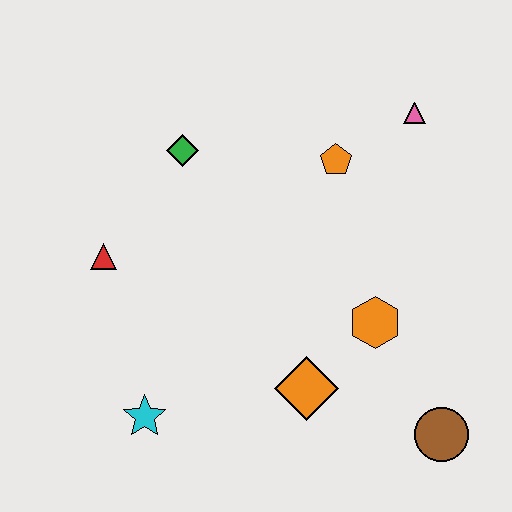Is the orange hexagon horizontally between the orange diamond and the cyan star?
No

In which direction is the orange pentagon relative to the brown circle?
The orange pentagon is above the brown circle.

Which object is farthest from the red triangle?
The brown circle is farthest from the red triangle.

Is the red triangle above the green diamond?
No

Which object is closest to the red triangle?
The green diamond is closest to the red triangle.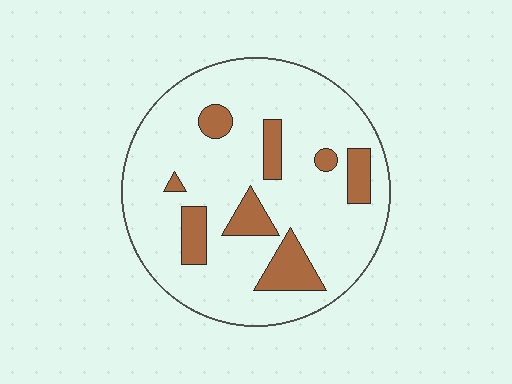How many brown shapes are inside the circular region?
8.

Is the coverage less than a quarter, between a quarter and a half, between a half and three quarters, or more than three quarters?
Less than a quarter.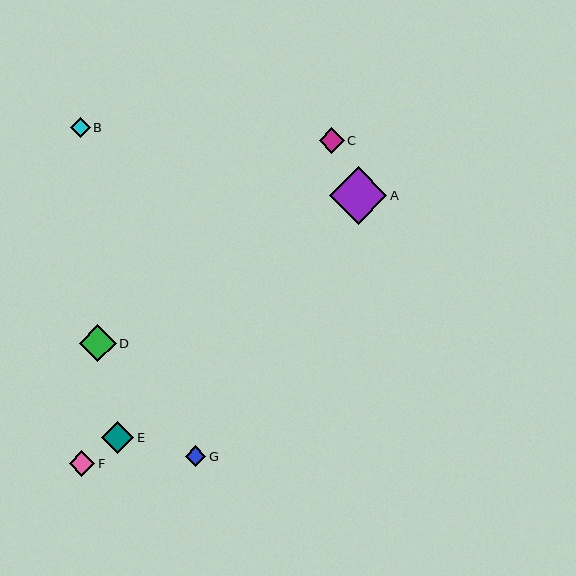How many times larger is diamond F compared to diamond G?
Diamond F is approximately 1.3 times the size of diamond G.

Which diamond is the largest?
Diamond A is the largest with a size of approximately 58 pixels.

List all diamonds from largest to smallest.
From largest to smallest: A, D, E, F, C, G, B.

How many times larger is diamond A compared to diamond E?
Diamond A is approximately 1.8 times the size of diamond E.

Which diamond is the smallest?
Diamond B is the smallest with a size of approximately 19 pixels.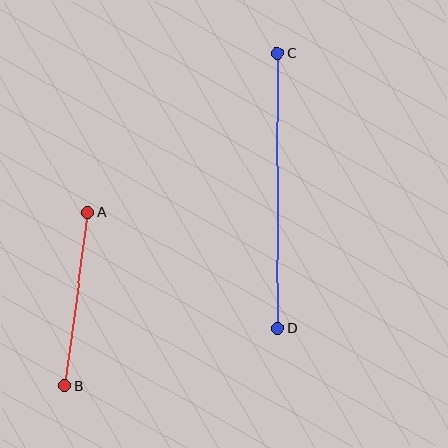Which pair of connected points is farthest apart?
Points C and D are farthest apart.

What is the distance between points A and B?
The distance is approximately 175 pixels.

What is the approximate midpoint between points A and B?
The midpoint is at approximately (76, 299) pixels.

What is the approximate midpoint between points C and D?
The midpoint is at approximately (278, 191) pixels.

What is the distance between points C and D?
The distance is approximately 275 pixels.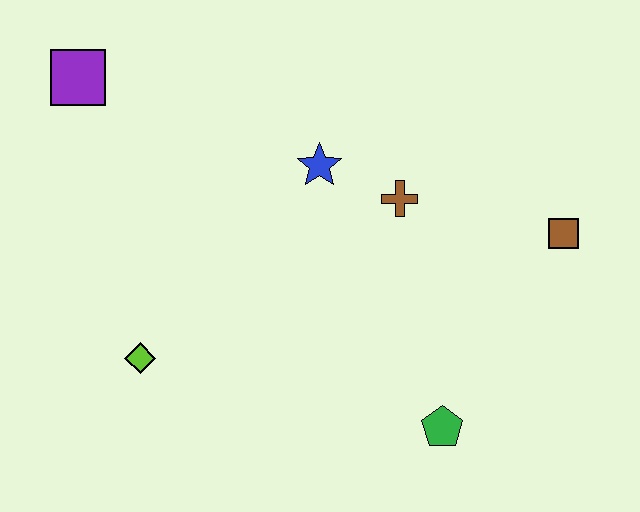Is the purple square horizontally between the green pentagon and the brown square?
No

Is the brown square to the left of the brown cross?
No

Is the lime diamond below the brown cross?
Yes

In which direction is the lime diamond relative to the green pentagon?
The lime diamond is to the left of the green pentagon.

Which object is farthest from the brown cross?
The purple square is farthest from the brown cross.